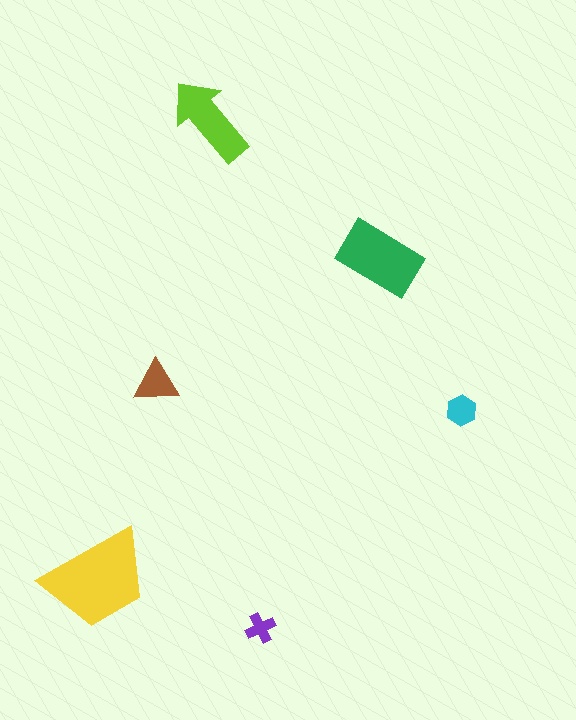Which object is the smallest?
The purple cross.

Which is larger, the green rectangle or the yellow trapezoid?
The yellow trapezoid.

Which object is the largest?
The yellow trapezoid.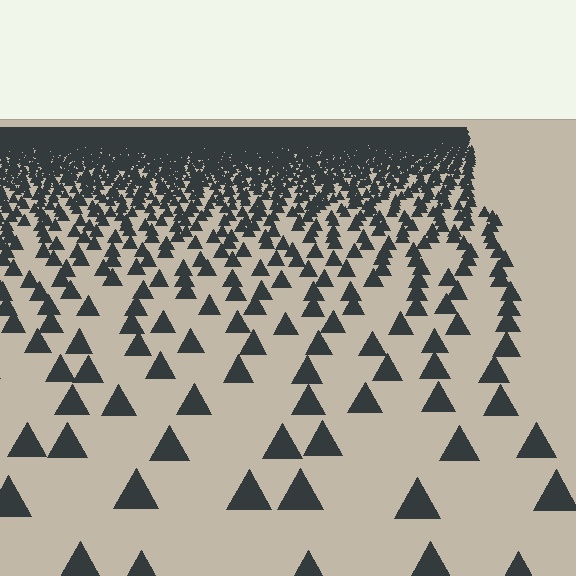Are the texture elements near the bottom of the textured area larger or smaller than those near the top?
Larger. Near the bottom, elements are closer to the viewer and appear at a bigger on-screen size.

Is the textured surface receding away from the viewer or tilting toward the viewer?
The surface is receding away from the viewer. Texture elements get smaller and denser toward the top.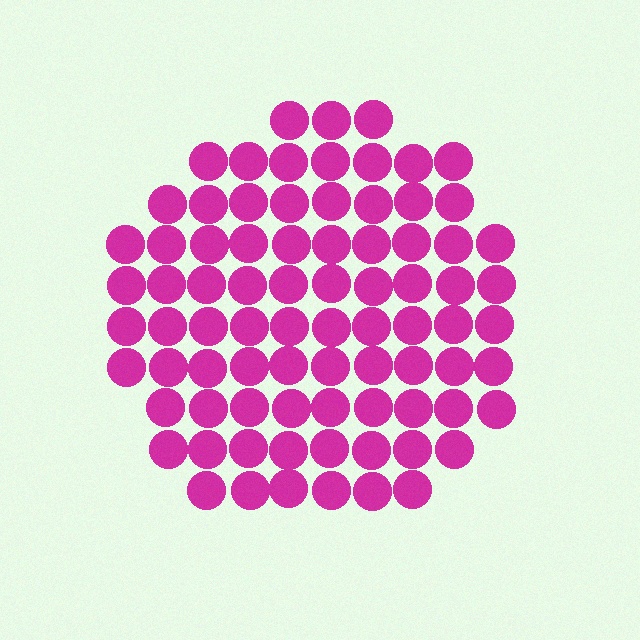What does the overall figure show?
The overall figure shows a circle.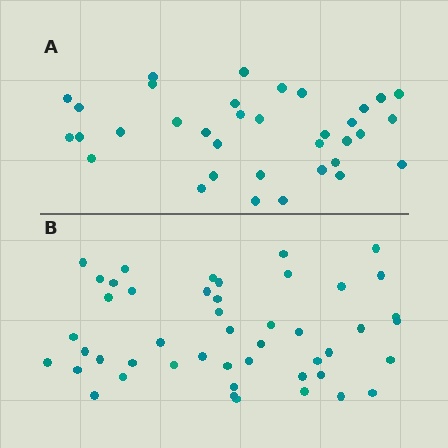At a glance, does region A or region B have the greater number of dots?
Region B (the bottom region) has more dots.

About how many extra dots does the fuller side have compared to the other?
Region B has roughly 12 or so more dots than region A.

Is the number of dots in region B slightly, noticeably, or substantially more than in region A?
Region B has noticeably more, but not dramatically so. The ratio is roughly 1.3 to 1.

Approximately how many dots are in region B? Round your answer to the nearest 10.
About 50 dots. (The exact count is 47, which rounds to 50.)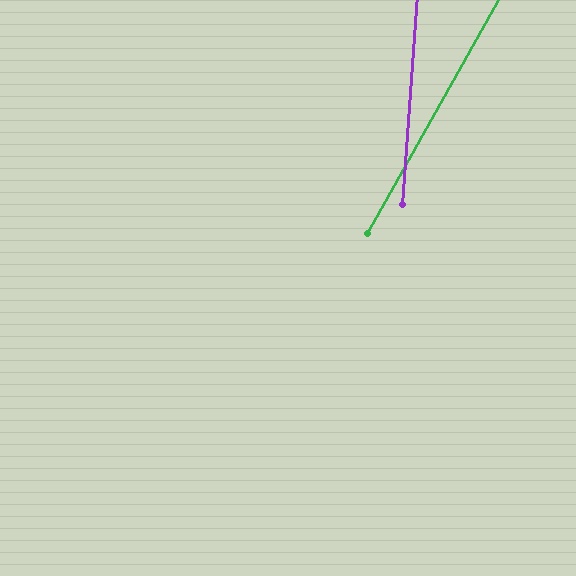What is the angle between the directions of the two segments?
Approximately 25 degrees.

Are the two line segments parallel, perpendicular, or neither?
Neither parallel nor perpendicular — they differ by about 25°.